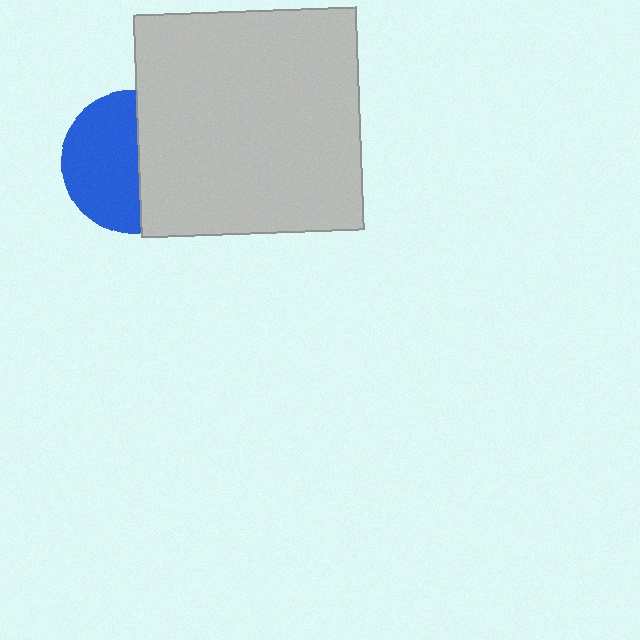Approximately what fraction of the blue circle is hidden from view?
Roughly 46% of the blue circle is hidden behind the light gray square.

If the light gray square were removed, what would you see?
You would see the complete blue circle.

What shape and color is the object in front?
The object in front is a light gray square.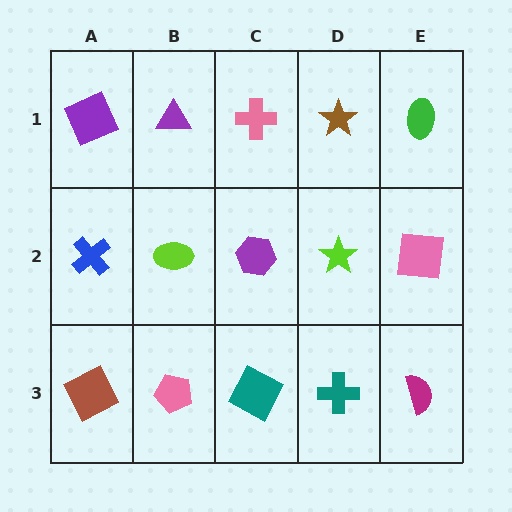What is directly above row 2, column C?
A pink cross.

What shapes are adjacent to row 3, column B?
A lime ellipse (row 2, column B), a brown square (row 3, column A), a teal square (row 3, column C).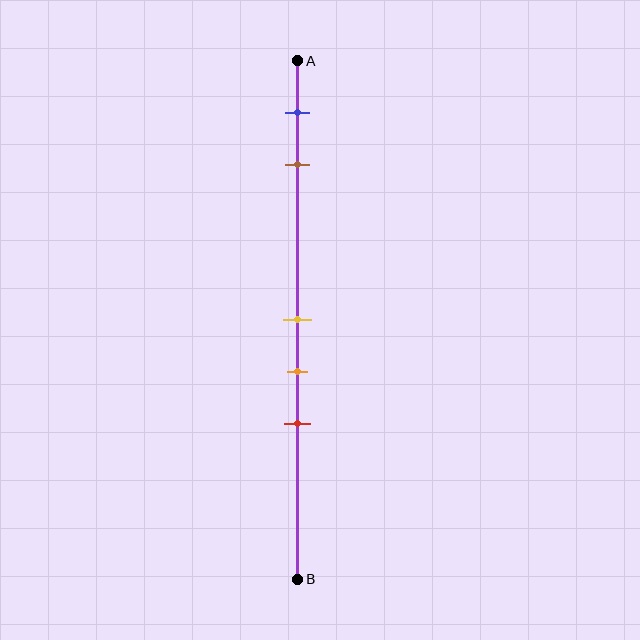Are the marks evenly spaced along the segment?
No, the marks are not evenly spaced.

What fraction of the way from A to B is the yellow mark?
The yellow mark is approximately 50% (0.5) of the way from A to B.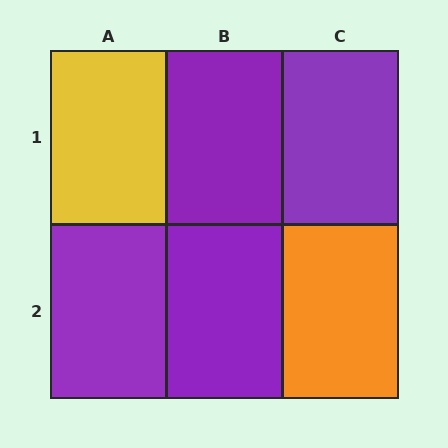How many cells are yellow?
1 cell is yellow.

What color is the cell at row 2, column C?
Orange.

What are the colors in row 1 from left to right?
Yellow, purple, purple.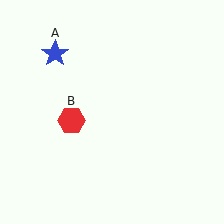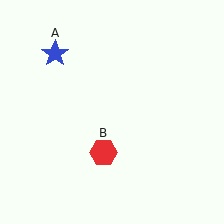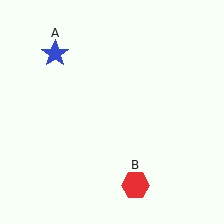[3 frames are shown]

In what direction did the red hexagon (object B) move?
The red hexagon (object B) moved down and to the right.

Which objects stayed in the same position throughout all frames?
Blue star (object A) remained stationary.